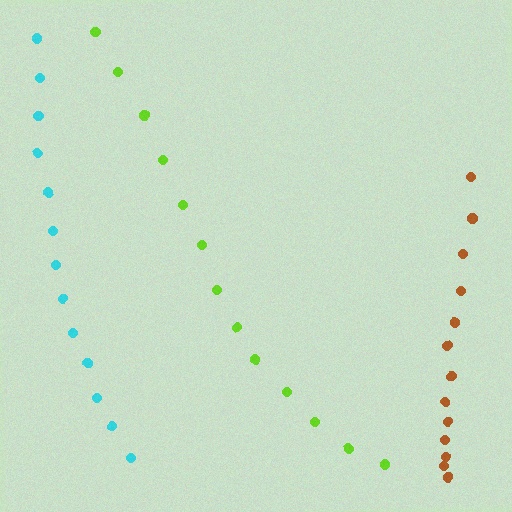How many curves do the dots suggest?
There are 3 distinct paths.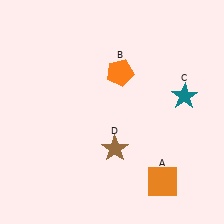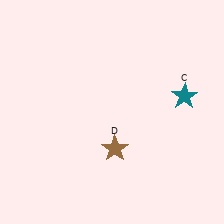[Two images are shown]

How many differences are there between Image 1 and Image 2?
There are 2 differences between the two images.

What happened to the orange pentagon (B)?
The orange pentagon (B) was removed in Image 2. It was in the top-right area of Image 1.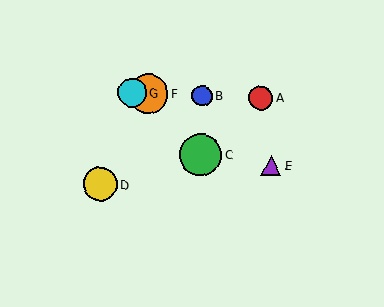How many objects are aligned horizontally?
4 objects (A, B, F, G) are aligned horizontally.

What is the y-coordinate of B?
Object B is at y≈96.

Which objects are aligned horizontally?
Objects A, B, F, G are aligned horizontally.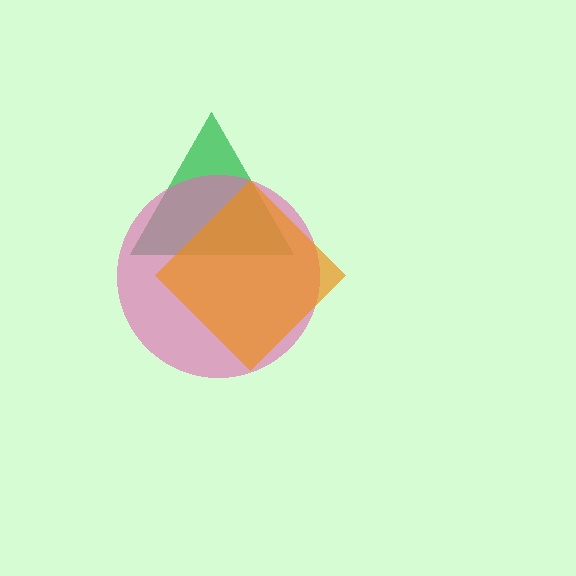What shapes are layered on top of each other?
The layered shapes are: a green triangle, a pink circle, an orange diamond.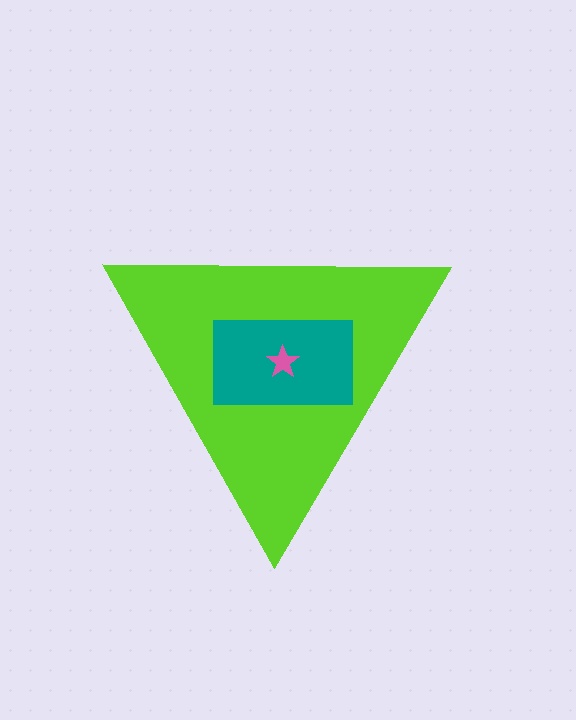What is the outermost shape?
The lime triangle.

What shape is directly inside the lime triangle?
The teal rectangle.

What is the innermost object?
The pink star.